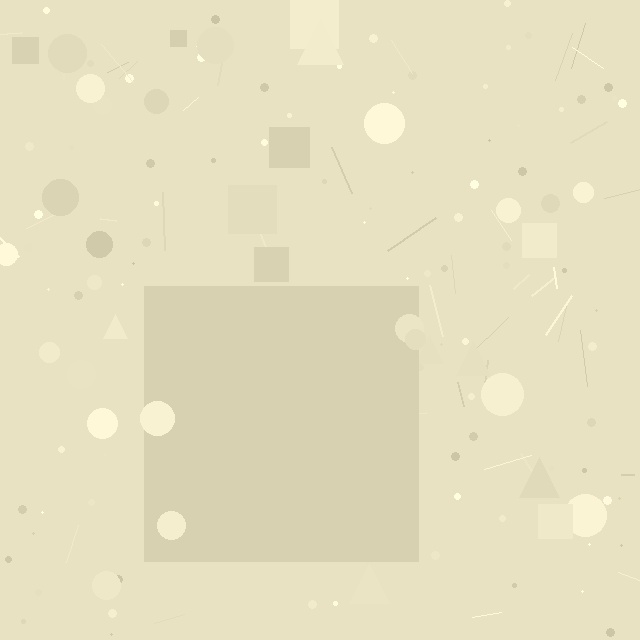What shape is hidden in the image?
A square is hidden in the image.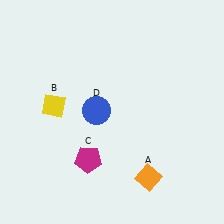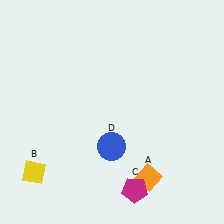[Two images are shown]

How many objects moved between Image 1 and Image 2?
3 objects moved between the two images.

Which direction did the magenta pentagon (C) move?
The magenta pentagon (C) moved right.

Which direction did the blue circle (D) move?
The blue circle (D) moved down.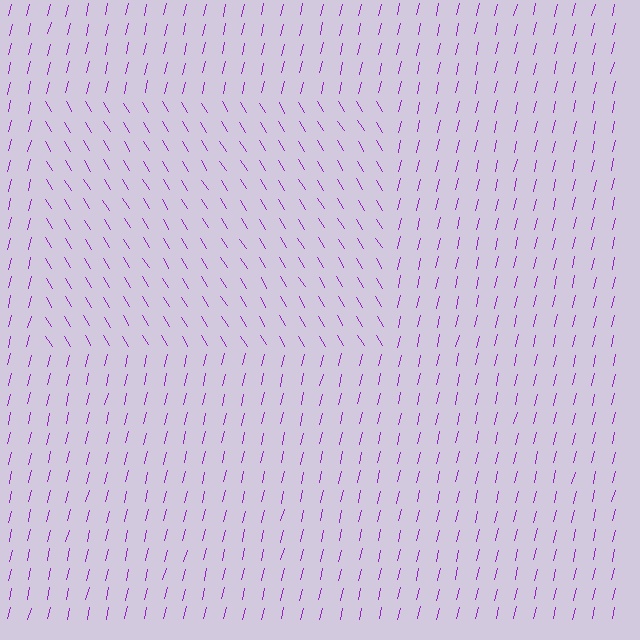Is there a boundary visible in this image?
Yes, there is a texture boundary formed by a change in line orientation.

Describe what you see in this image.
The image is filled with small purple line segments. A rectangle region in the image has lines oriented differently from the surrounding lines, creating a visible texture boundary.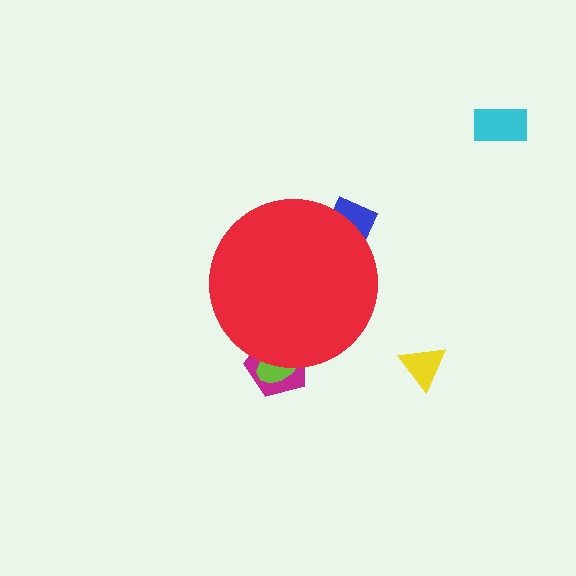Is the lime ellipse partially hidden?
Yes, the lime ellipse is partially hidden behind the red circle.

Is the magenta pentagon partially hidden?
Yes, the magenta pentagon is partially hidden behind the red circle.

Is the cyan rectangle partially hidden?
No, the cyan rectangle is fully visible.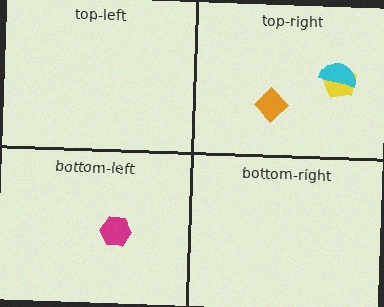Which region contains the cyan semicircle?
The top-right region.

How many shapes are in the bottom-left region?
1.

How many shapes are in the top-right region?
3.